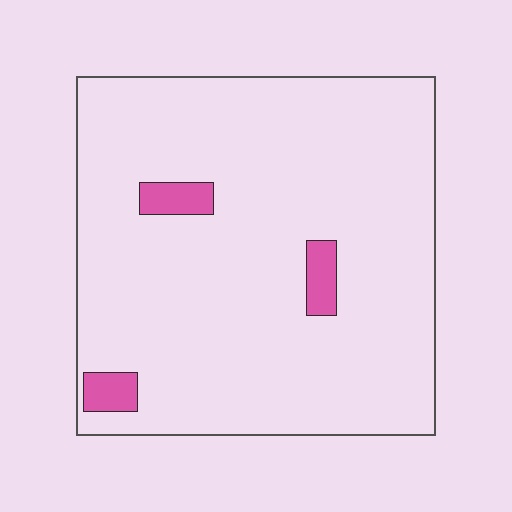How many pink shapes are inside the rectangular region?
3.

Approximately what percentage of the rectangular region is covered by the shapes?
Approximately 5%.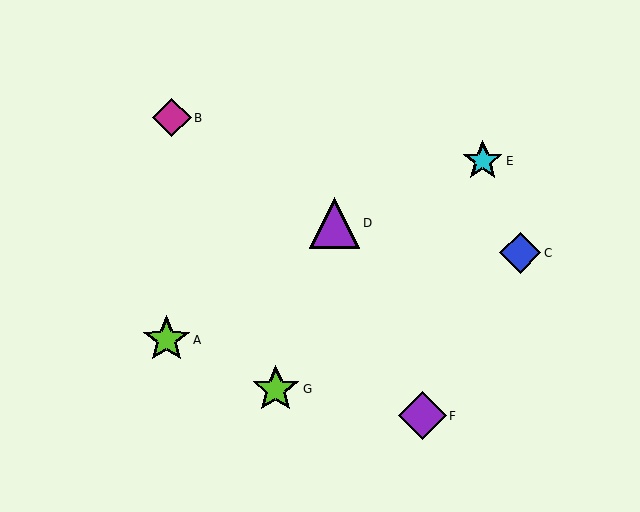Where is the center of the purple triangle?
The center of the purple triangle is at (334, 223).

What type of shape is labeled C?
Shape C is a blue diamond.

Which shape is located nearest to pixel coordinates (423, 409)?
The purple diamond (labeled F) at (422, 416) is nearest to that location.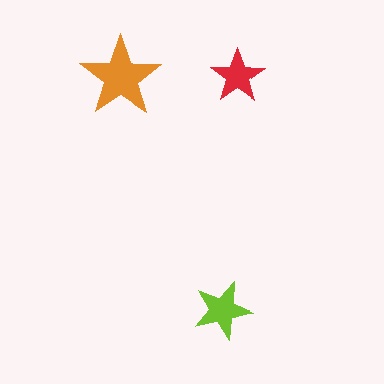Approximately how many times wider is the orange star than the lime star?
About 1.5 times wider.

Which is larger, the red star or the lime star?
The lime one.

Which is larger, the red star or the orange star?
The orange one.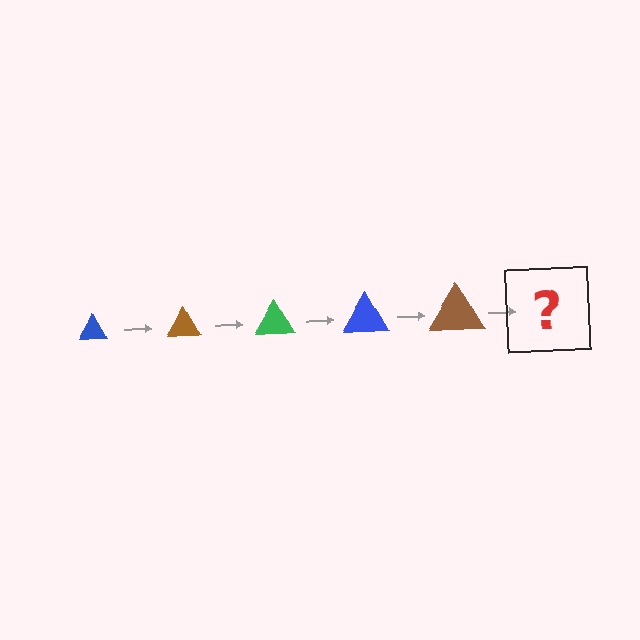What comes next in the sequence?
The next element should be a green triangle, larger than the previous one.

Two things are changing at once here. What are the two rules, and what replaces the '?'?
The two rules are that the triangle grows larger each step and the color cycles through blue, brown, and green. The '?' should be a green triangle, larger than the previous one.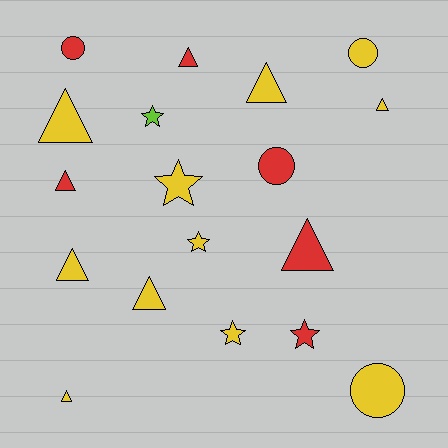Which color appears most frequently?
Yellow, with 11 objects.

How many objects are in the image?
There are 18 objects.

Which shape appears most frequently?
Triangle, with 9 objects.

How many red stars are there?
There is 1 red star.